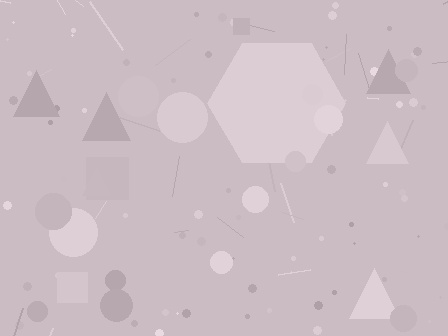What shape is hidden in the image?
A hexagon is hidden in the image.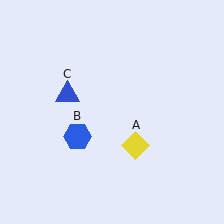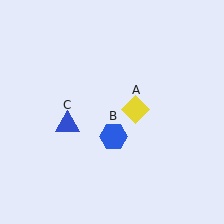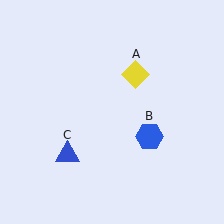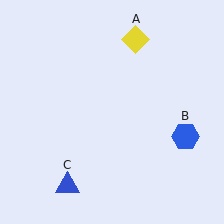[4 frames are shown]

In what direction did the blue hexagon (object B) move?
The blue hexagon (object B) moved right.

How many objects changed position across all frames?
3 objects changed position: yellow diamond (object A), blue hexagon (object B), blue triangle (object C).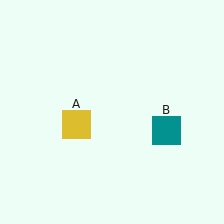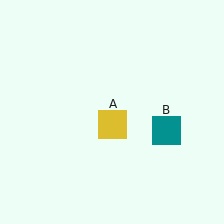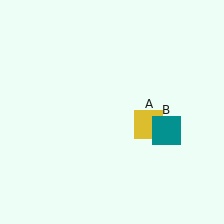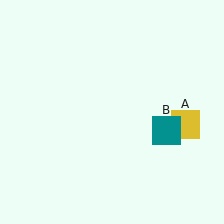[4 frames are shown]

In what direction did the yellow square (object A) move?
The yellow square (object A) moved right.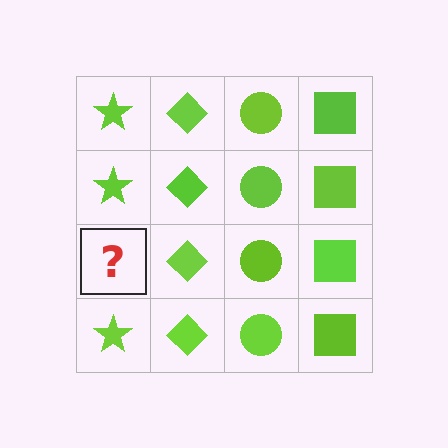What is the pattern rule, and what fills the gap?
The rule is that each column has a consistent shape. The gap should be filled with a lime star.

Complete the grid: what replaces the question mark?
The question mark should be replaced with a lime star.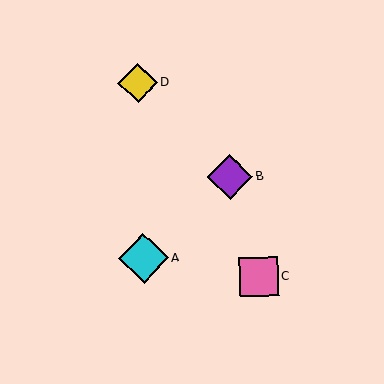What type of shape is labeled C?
Shape C is a pink square.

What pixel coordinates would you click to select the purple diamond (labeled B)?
Click at (230, 177) to select the purple diamond B.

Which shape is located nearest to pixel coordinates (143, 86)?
The yellow diamond (labeled D) at (138, 83) is nearest to that location.